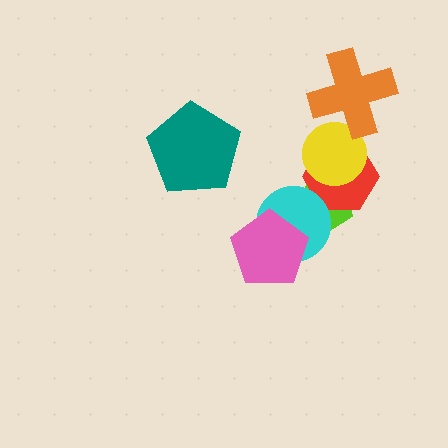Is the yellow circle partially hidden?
Yes, it is partially covered by another shape.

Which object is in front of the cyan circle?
The pink pentagon is in front of the cyan circle.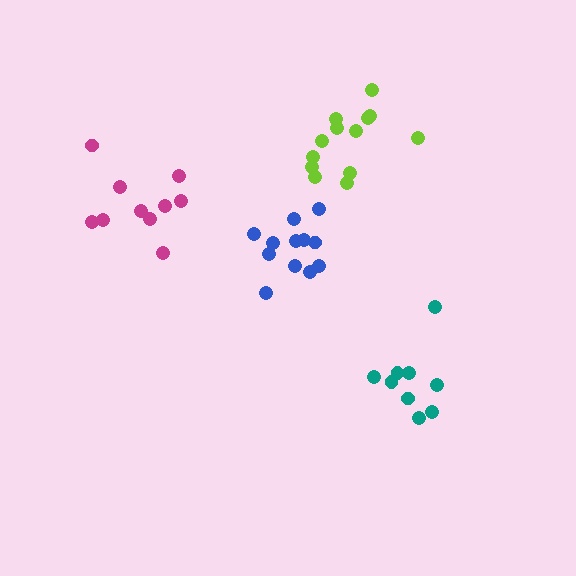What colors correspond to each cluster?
The clusters are colored: blue, lime, teal, magenta.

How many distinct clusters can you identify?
There are 4 distinct clusters.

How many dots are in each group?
Group 1: 12 dots, Group 2: 13 dots, Group 3: 9 dots, Group 4: 10 dots (44 total).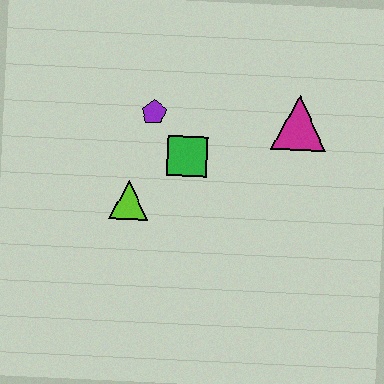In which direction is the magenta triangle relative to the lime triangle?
The magenta triangle is to the right of the lime triangle.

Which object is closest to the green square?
The purple pentagon is closest to the green square.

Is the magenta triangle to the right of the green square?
Yes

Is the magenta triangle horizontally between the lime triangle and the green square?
No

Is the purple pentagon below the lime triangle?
No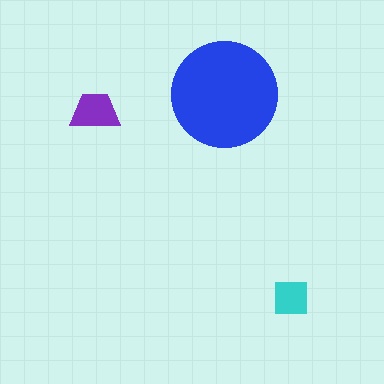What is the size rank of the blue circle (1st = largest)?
1st.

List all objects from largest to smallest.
The blue circle, the purple trapezoid, the cyan square.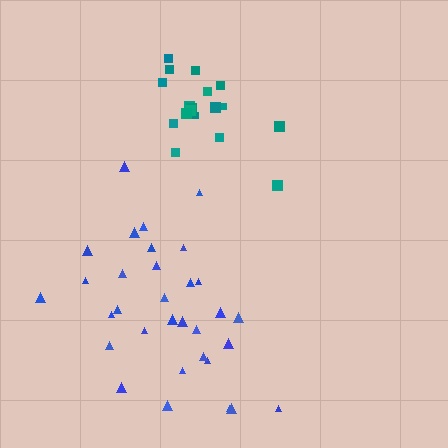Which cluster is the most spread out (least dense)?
Blue.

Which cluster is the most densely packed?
Teal.